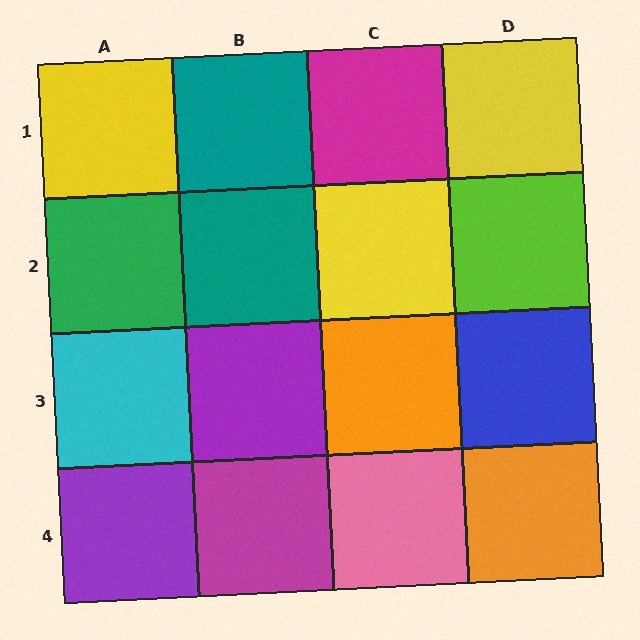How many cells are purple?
2 cells are purple.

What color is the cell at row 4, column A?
Purple.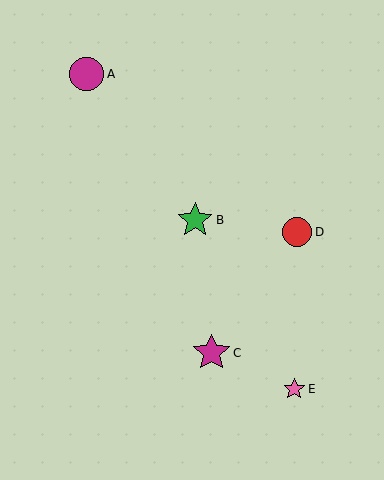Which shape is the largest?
The magenta star (labeled C) is the largest.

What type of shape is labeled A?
Shape A is a magenta circle.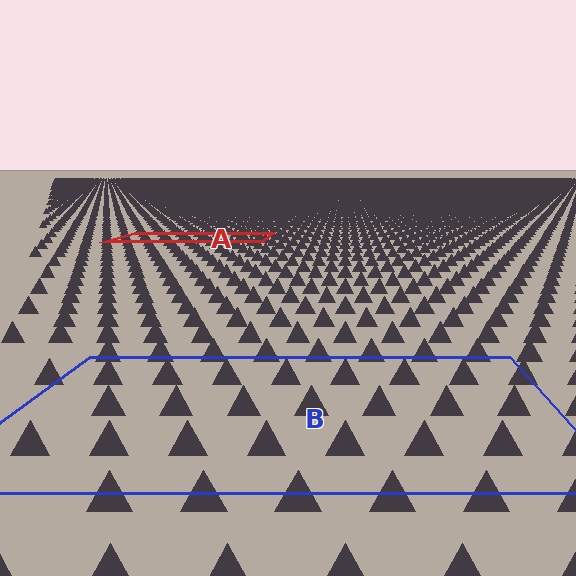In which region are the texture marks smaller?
The texture marks are smaller in region A, because it is farther away.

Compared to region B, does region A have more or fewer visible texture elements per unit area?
Region A has more texture elements per unit area — they are packed more densely because it is farther away.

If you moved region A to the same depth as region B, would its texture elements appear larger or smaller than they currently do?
They would appear larger. At a closer depth, the same texture elements are projected at a bigger on-screen size.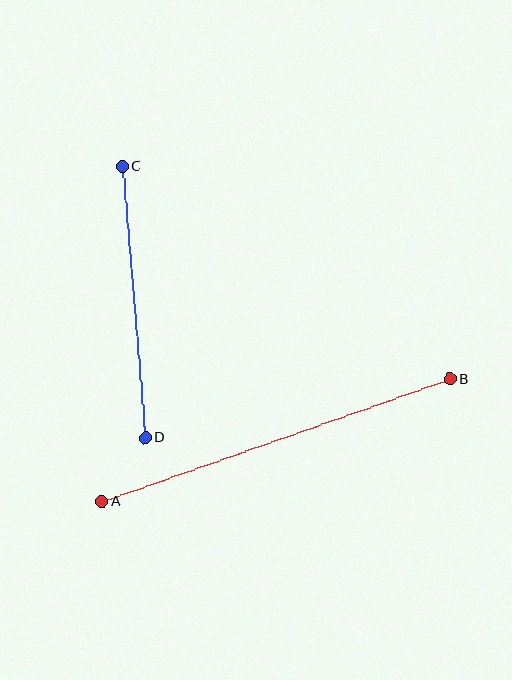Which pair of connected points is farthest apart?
Points A and B are farthest apart.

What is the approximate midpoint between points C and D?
The midpoint is at approximately (134, 302) pixels.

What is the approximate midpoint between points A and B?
The midpoint is at approximately (276, 440) pixels.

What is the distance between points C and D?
The distance is approximately 273 pixels.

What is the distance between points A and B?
The distance is approximately 369 pixels.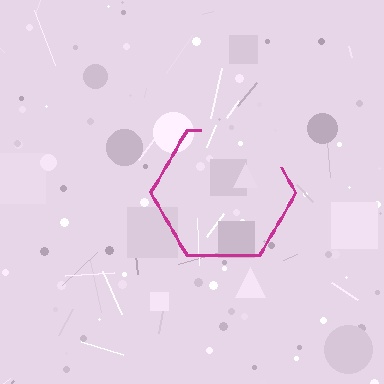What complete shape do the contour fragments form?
The contour fragments form a hexagon.